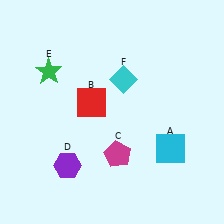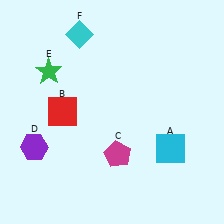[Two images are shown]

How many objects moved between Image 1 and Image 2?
3 objects moved between the two images.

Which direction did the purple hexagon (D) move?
The purple hexagon (D) moved left.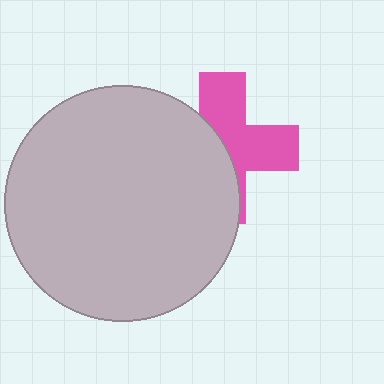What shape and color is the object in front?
The object in front is a light gray circle.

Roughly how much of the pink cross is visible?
About half of it is visible (roughly 51%).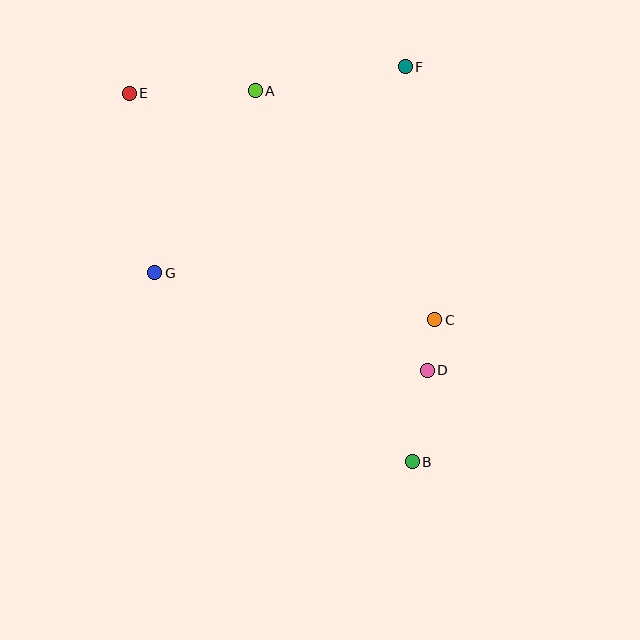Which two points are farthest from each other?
Points B and E are farthest from each other.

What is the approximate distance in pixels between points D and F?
The distance between D and F is approximately 304 pixels.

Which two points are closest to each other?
Points C and D are closest to each other.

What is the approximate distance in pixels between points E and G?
The distance between E and G is approximately 181 pixels.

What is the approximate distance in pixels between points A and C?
The distance between A and C is approximately 291 pixels.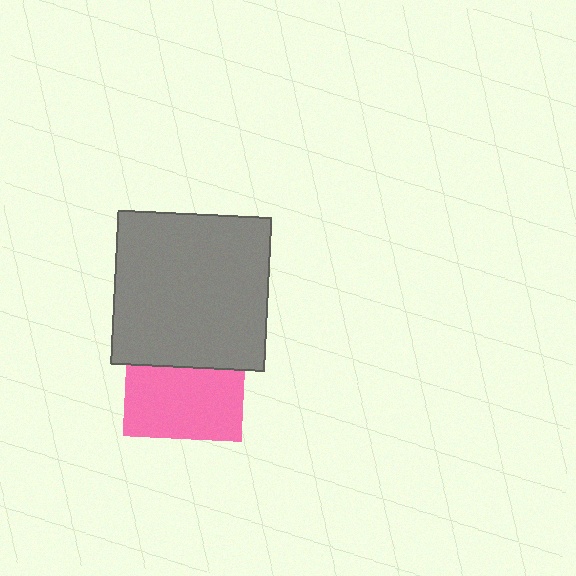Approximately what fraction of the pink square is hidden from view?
Roughly 41% of the pink square is hidden behind the gray square.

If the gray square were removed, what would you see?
You would see the complete pink square.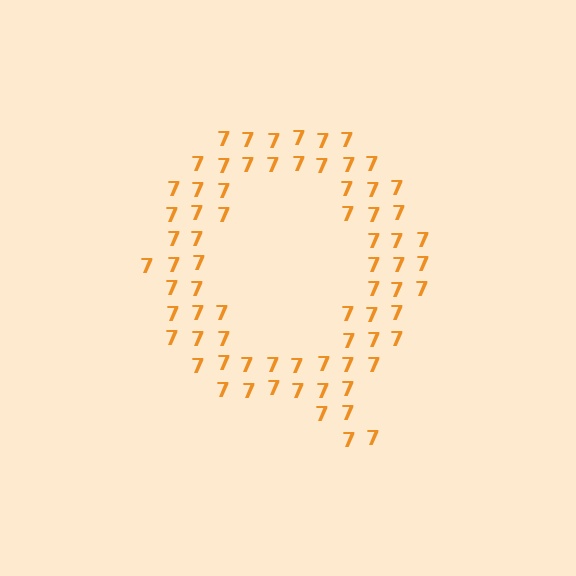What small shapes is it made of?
It is made of small digit 7's.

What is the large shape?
The large shape is the letter Q.